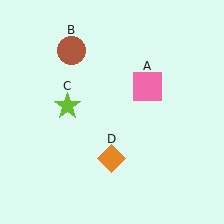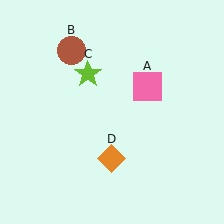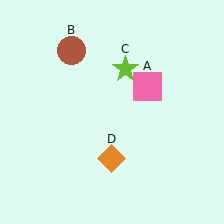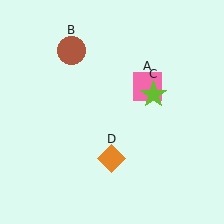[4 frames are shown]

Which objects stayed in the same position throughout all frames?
Pink square (object A) and brown circle (object B) and orange diamond (object D) remained stationary.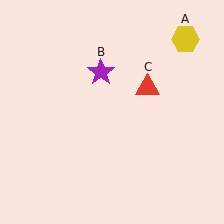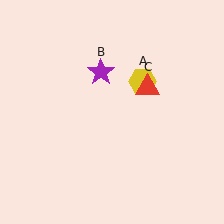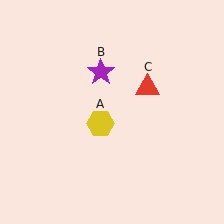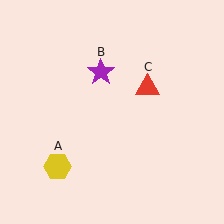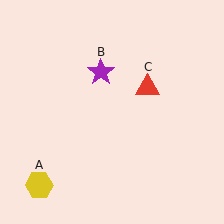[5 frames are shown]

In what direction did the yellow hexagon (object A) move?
The yellow hexagon (object A) moved down and to the left.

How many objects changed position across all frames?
1 object changed position: yellow hexagon (object A).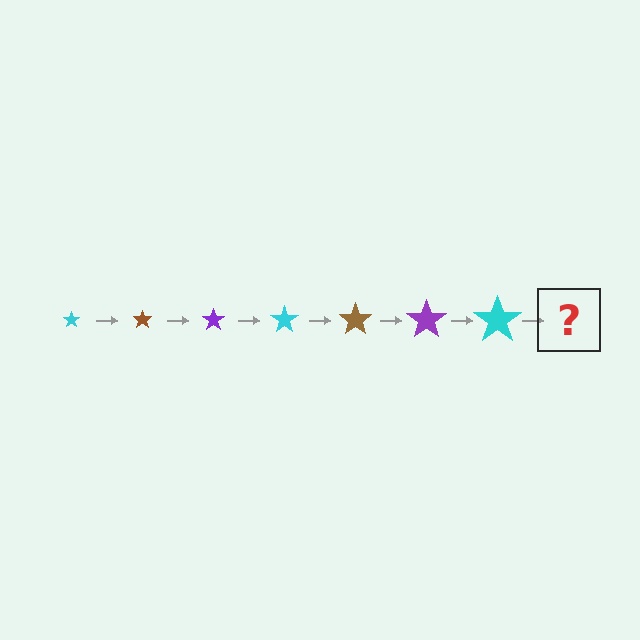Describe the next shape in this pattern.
It should be a brown star, larger than the previous one.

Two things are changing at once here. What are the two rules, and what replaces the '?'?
The two rules are that the star grows larger each step and the color cycles through cyan, brown, and purple. The '?' should be a brown star, larger than the previous one.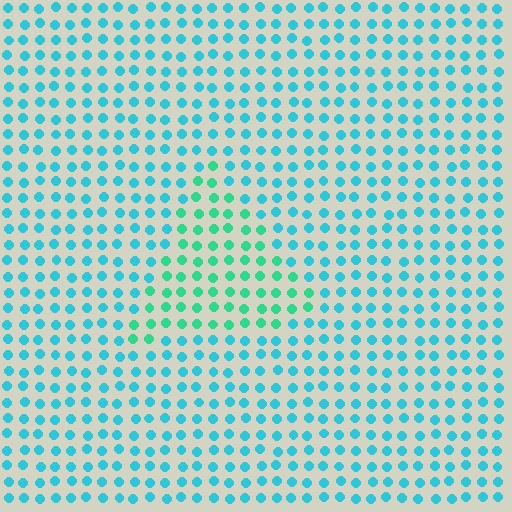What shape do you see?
I see a triangle.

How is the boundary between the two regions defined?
The boundary is defined purely by a slight shift in hue (about 34 degrees). Spacing, size, and orientation are identical on both sides.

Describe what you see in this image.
The image is filled with small cyan elements in a uniform arrangement. A triangle-shaped region is visible where the elements are tinted to a slightly different hue, forming a subtle color boundary.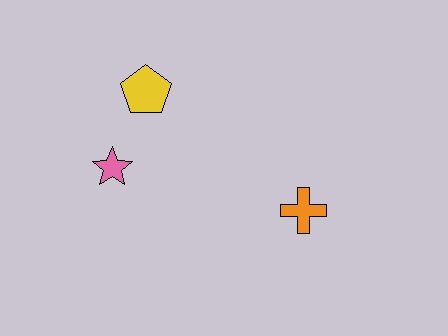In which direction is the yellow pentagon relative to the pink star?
The yellow pentagon is above the pink star.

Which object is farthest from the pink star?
The orange cross is farthest from the pink star.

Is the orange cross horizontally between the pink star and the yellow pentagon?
No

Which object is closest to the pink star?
The yellow pentagon is closest to the pink star.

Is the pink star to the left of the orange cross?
Yes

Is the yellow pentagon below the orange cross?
No